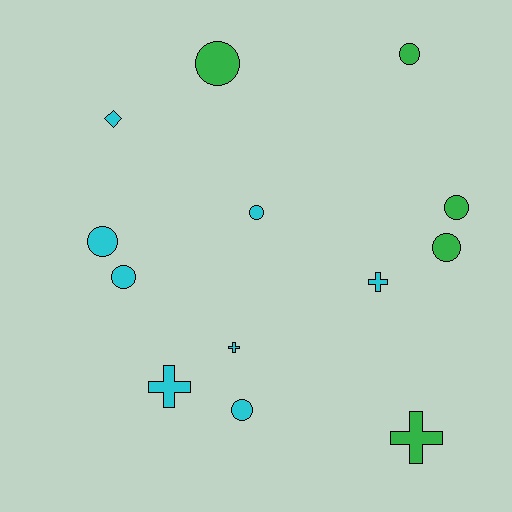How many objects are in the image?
There are 13 objects.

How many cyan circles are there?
There are 4 cyan circles.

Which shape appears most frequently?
Circle, with 8 objects.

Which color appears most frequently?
Cyan, with 8 objects.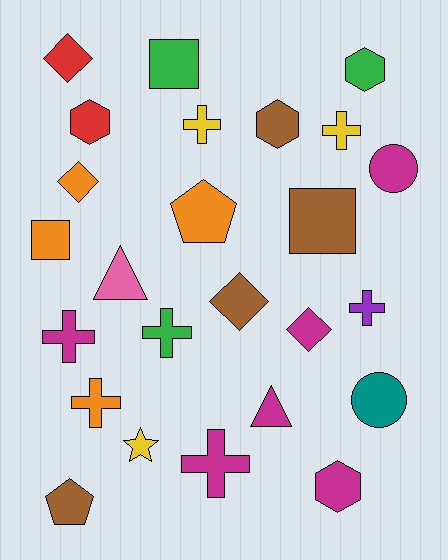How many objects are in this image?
There are 25 objects.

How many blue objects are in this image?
There are no blue objects.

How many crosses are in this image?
There are 7 crosses.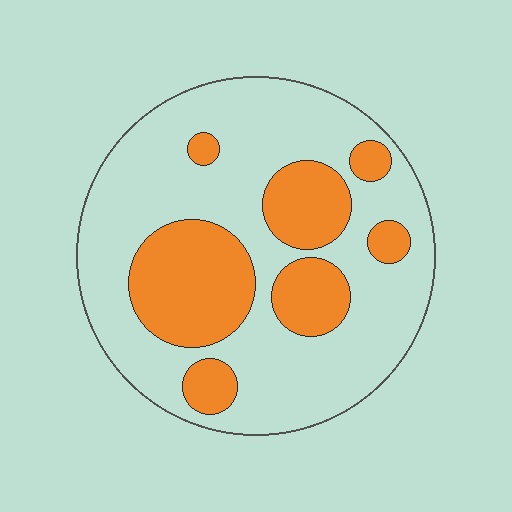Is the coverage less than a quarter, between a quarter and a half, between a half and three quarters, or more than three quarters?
Between a quarter and a half.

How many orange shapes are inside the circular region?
7.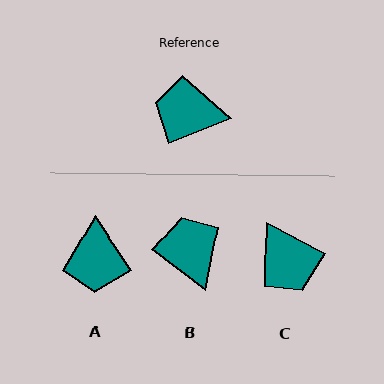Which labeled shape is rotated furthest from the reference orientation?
C, about 130 degrees away.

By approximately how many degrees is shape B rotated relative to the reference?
Approximately 60 degrees clockwise.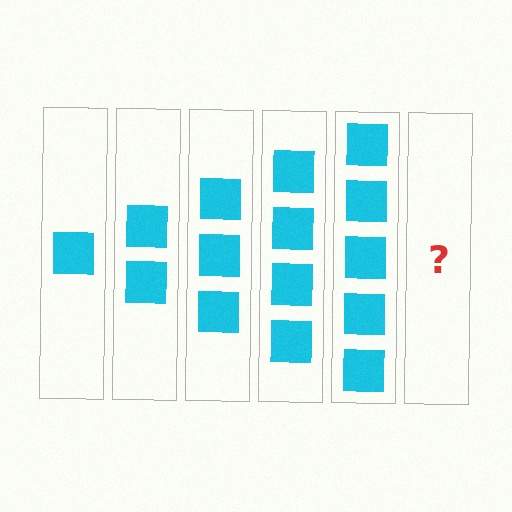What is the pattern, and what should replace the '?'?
The pattern is that each step adds one more square. The '?' should be 6 squares.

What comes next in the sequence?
The next element should be 6 squares.